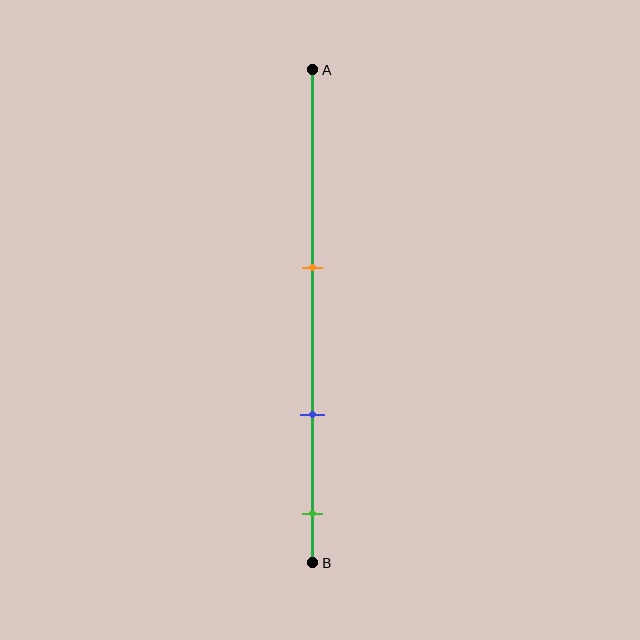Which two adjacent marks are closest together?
The blue and green marks are the closest adjacent pair.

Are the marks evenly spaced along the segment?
Yes, the marks are approximately evenly spaced.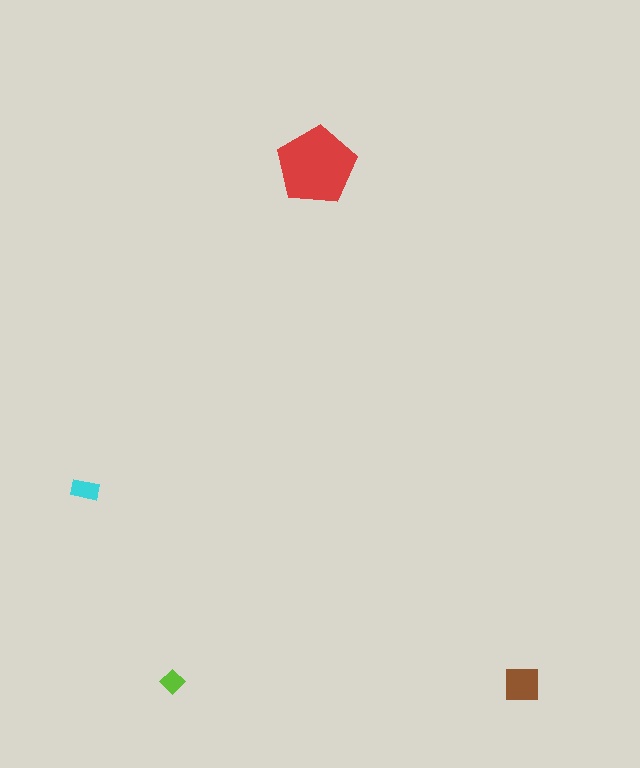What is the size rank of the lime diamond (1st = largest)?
4th.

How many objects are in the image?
There are 4 objects in the image.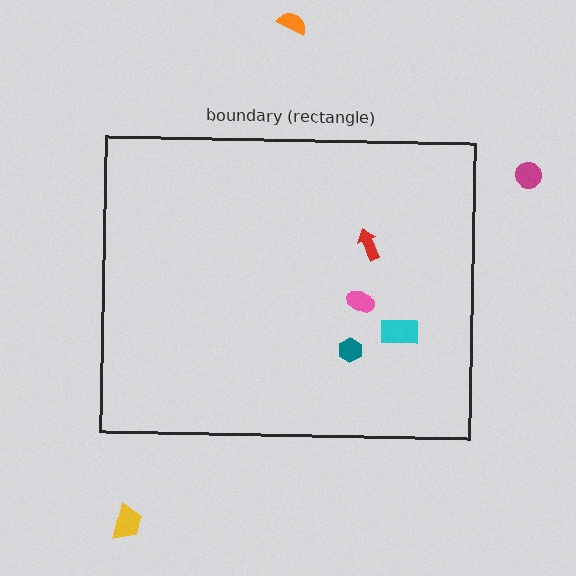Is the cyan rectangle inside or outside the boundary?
Inside.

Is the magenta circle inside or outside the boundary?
Outside.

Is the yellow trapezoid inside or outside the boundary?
Outside.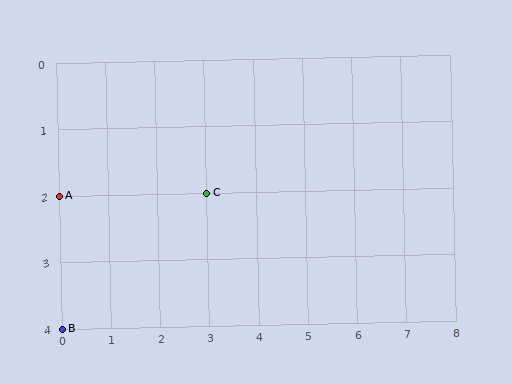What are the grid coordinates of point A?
Point A is at grid coordinates (0, 2).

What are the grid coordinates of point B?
Point B is at grid coordinates (0, 4).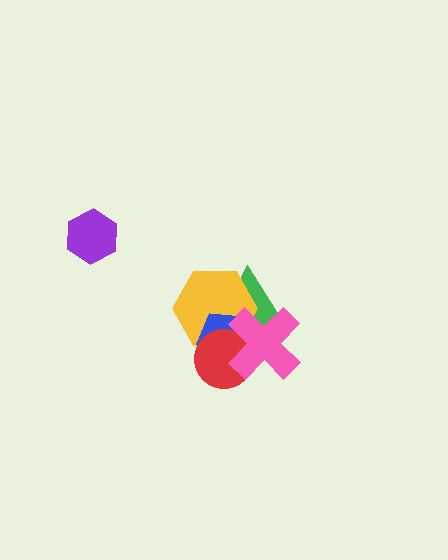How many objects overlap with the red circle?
4 objects overlap with the red circle.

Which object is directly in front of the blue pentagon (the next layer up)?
The red circle is directly in front of the blue pentagon.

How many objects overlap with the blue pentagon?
4 objects overlap with the blue pentagon.